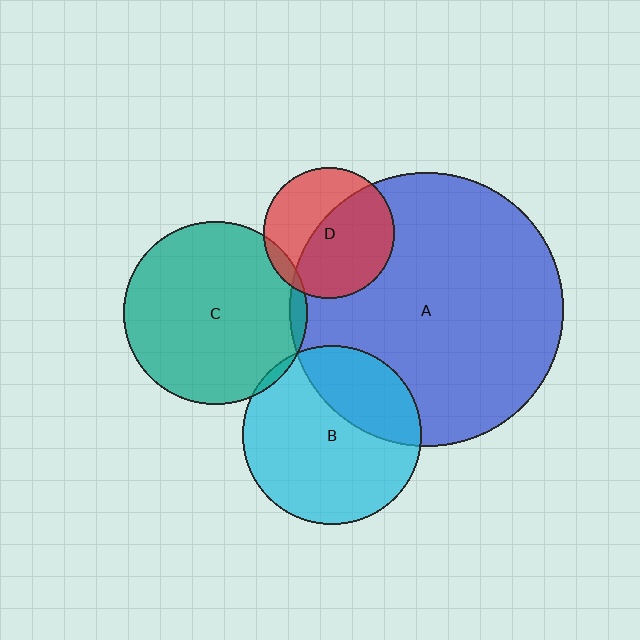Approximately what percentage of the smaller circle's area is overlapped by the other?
Approximately 5%.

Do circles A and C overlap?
Yes.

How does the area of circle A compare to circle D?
Approximately 4.4 times.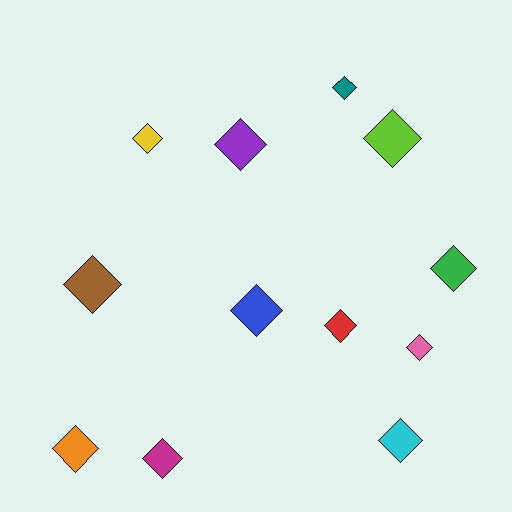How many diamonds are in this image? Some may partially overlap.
There are 12 diamonds.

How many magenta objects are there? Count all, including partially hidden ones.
There is 1 magenta object.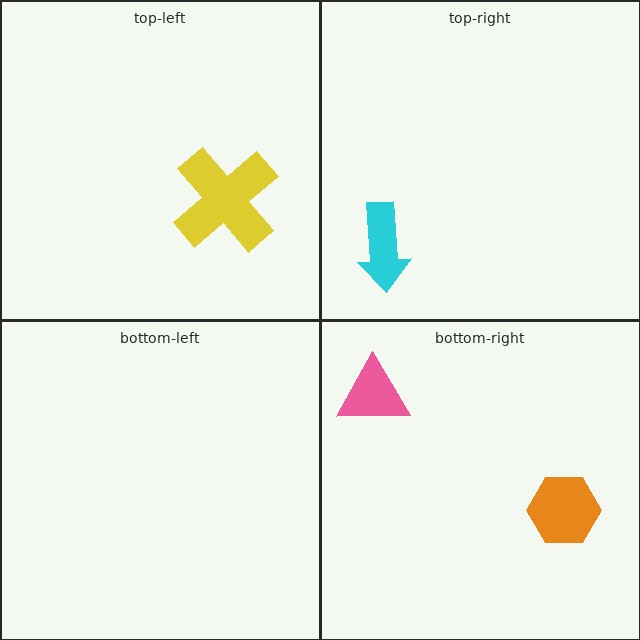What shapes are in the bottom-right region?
The pink triangle, the orange hexagon.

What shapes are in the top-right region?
The cyan arrow.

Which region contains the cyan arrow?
The top-right region.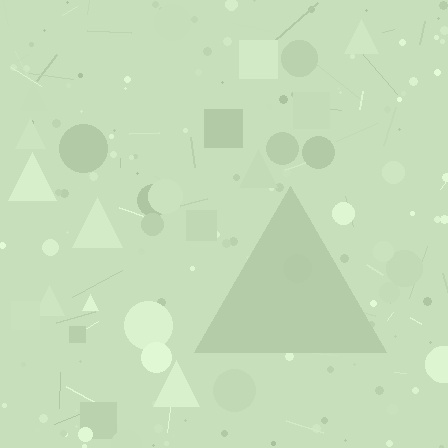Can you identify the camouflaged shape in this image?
The camouflaged shape is a triangle.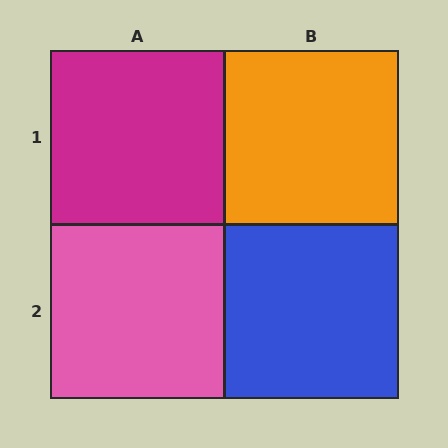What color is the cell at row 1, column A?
Magenta.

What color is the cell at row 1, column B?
Orange.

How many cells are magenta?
1 cell is magenta.